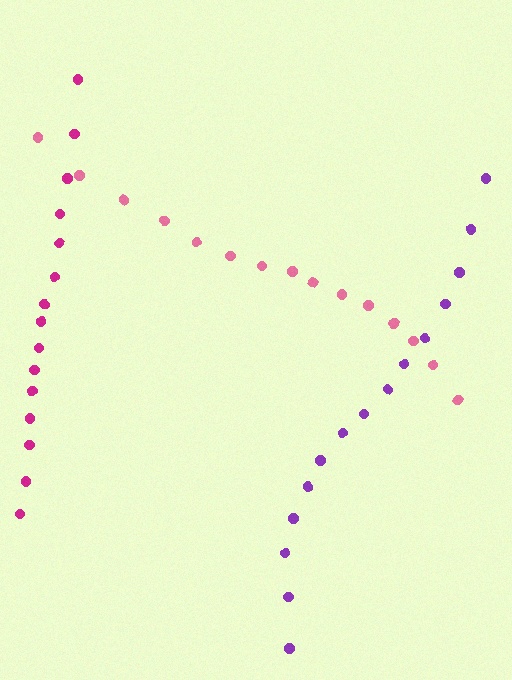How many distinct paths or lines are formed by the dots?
There are 3 distinct paths.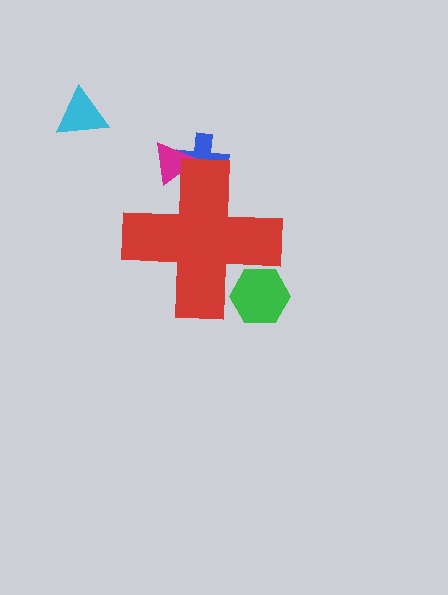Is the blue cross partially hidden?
Yes, the blue cross is partially hidden behind the red cross.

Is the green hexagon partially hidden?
Yes, the green hexagon is partially hidden behind the red cross.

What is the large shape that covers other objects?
A red cross.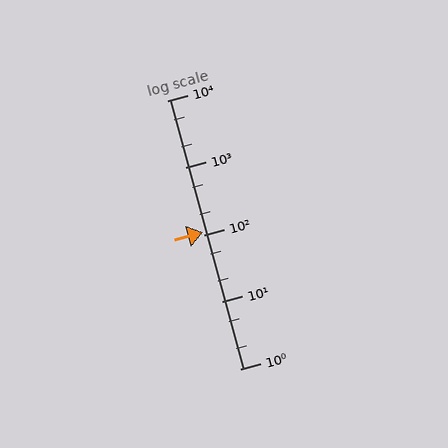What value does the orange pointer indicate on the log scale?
The pointer indicates approximately 110.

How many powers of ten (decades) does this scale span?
The scale spans 4 decades, from 1 to 10000.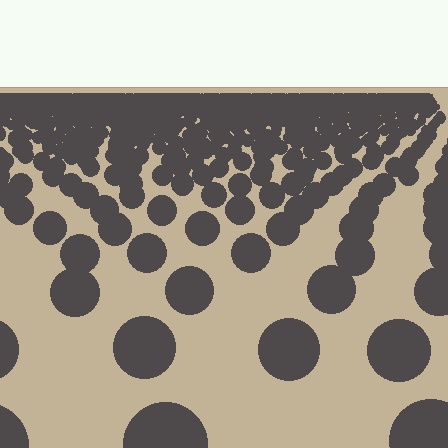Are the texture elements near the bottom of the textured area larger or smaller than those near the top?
Larger. Near the bottom, elements are closer to the viewer and appear at a bigger on-screen size.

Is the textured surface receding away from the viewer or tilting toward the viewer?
The surface is receding away from the viewer. Texture elements get smaller and denser toward the top.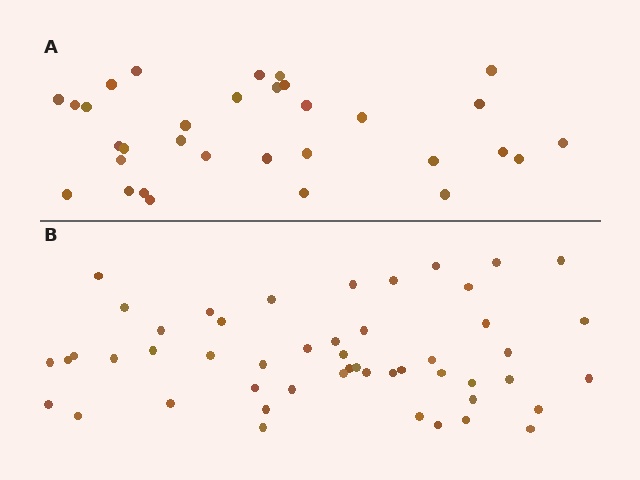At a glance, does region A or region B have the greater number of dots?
Region B (the bottom region) has more dots.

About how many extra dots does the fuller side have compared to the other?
Region B has approximately 20 more dots than region A.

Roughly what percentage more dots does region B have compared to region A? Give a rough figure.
About 55% more.